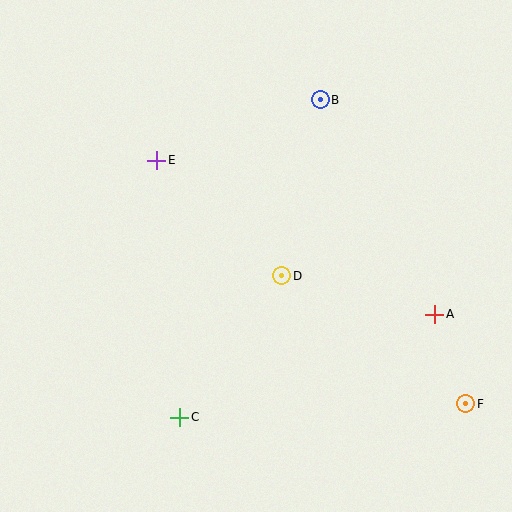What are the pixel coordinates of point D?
Point D is at (282, 276).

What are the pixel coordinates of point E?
Point E is at (157, 160).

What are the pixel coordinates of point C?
Point C is at (180, 417).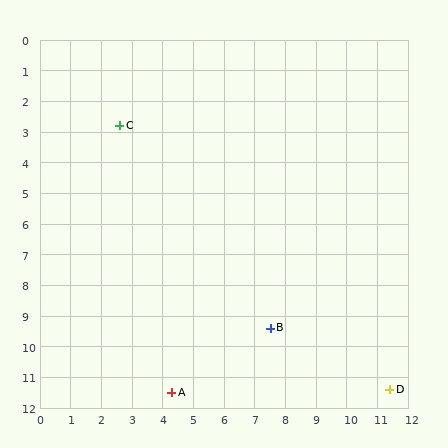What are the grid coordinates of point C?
Point C is at approximately (2.6, 2.8).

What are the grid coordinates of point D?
Point D is at approximately (11.4, 11.4).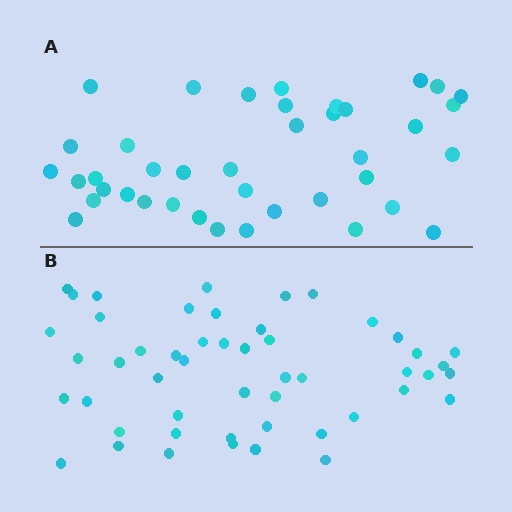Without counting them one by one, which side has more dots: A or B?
Region B (the bottom region) has more dots.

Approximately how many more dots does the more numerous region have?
Region B has roughly 10 or so more dots than region A.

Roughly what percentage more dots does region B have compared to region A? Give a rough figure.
About 25% more.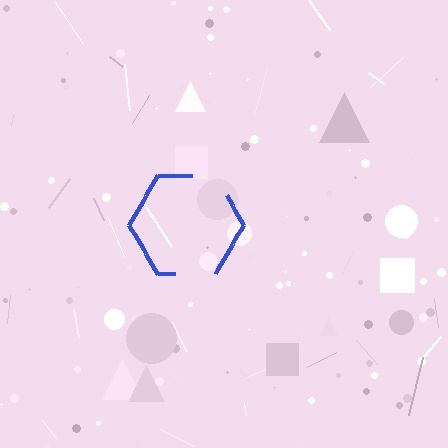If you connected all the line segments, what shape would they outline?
They would outline a hexagon.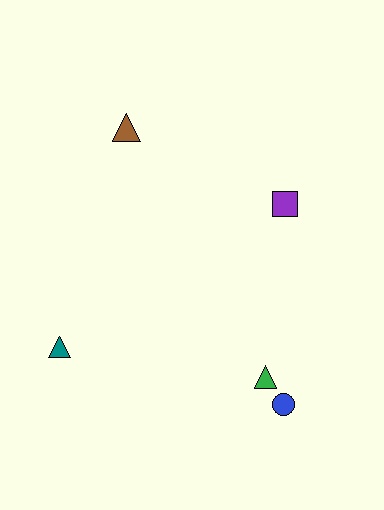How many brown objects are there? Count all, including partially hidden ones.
There is 1 brown object.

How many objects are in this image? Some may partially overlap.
There are 5 objects.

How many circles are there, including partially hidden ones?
There is 1 circle.